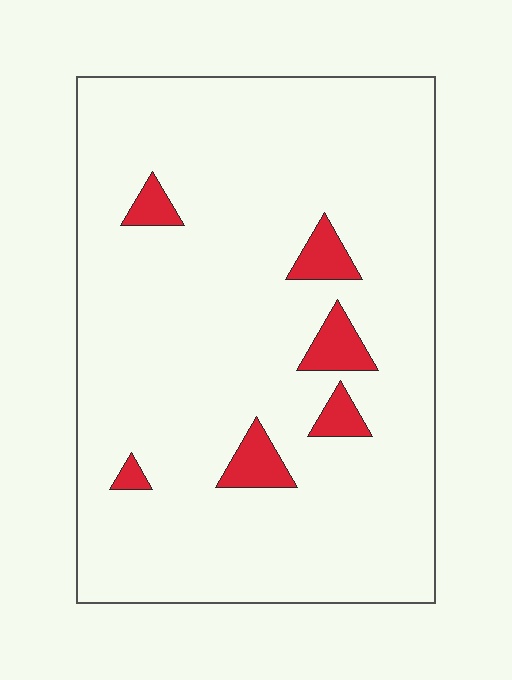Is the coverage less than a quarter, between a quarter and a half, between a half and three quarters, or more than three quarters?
Less than a quarter.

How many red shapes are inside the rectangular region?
6.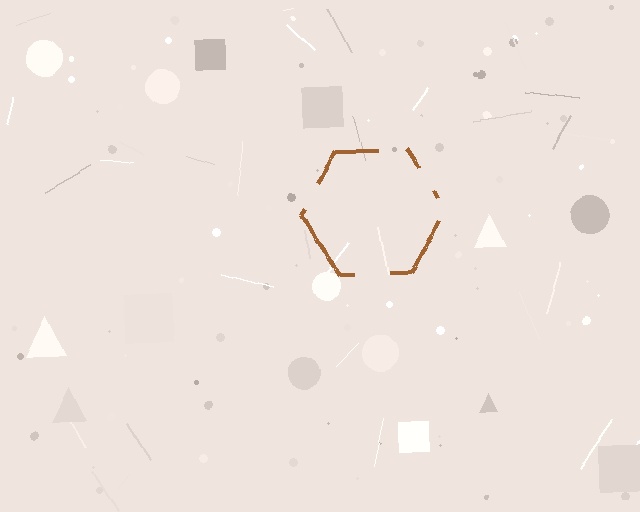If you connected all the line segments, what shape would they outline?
They would outline a hexagon.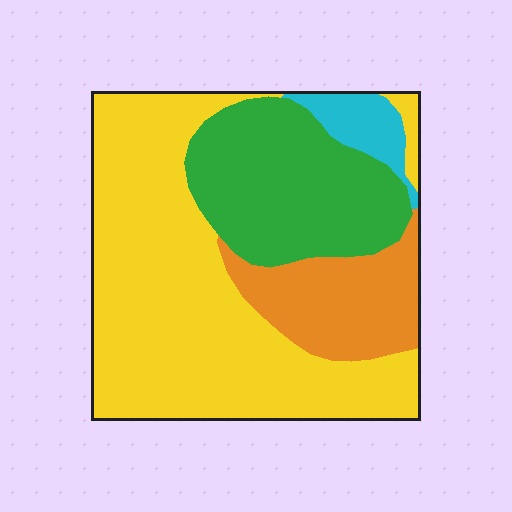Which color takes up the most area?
Yellow, at roughly 55%.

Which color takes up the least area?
Cyan, at roughly 5%.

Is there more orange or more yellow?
Yellow.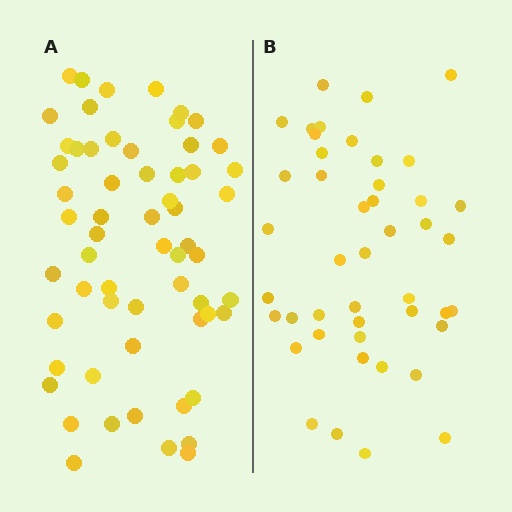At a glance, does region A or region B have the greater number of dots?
Region A (the left region) has more dots.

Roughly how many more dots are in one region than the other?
Region A has approximately 15 more dots than region B.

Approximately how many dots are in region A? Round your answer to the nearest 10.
About 60 dots.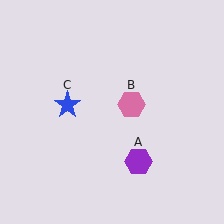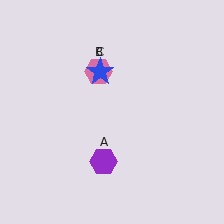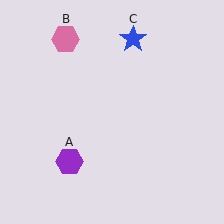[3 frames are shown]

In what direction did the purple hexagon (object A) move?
The purple hexagon (object A) moved left.